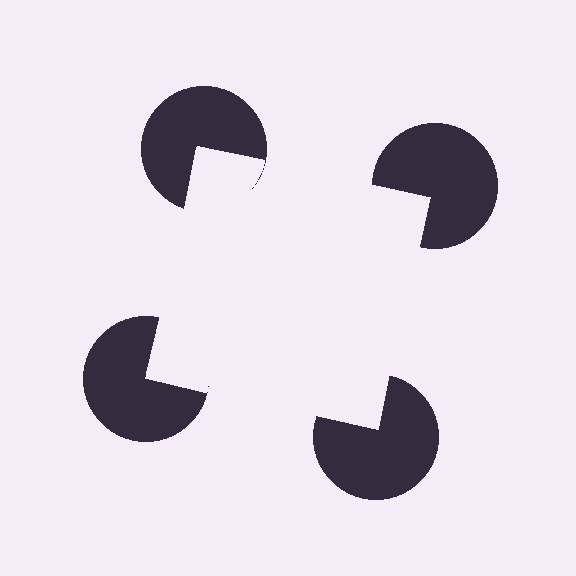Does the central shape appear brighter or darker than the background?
It typically appears slightly brighter than the background, even though no actual brightness change is drawn.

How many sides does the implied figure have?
4 sides.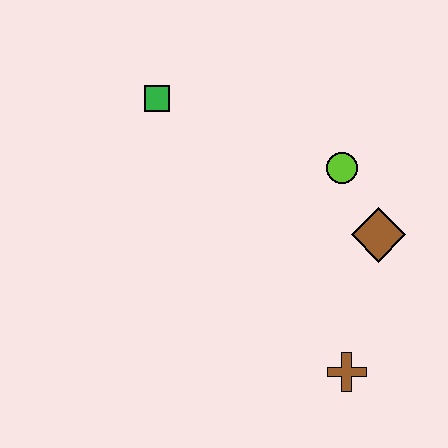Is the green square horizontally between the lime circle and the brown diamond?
No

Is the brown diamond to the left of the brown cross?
No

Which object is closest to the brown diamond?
The lime circle is closest to the brown diamond.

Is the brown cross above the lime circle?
No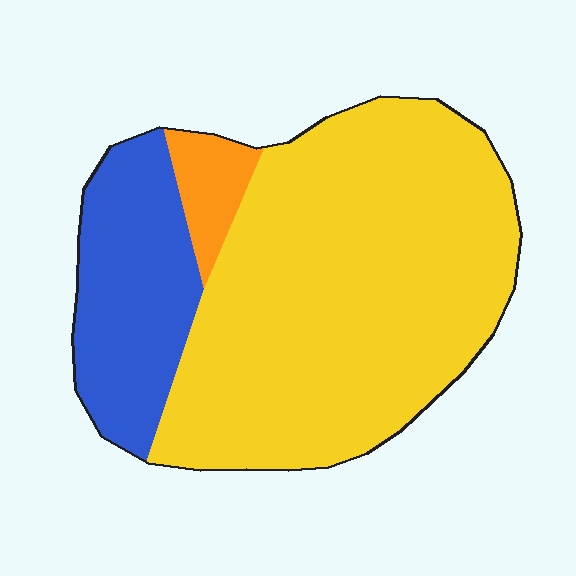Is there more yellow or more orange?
Yellow.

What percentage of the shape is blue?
Blue covers about 25% of the shape.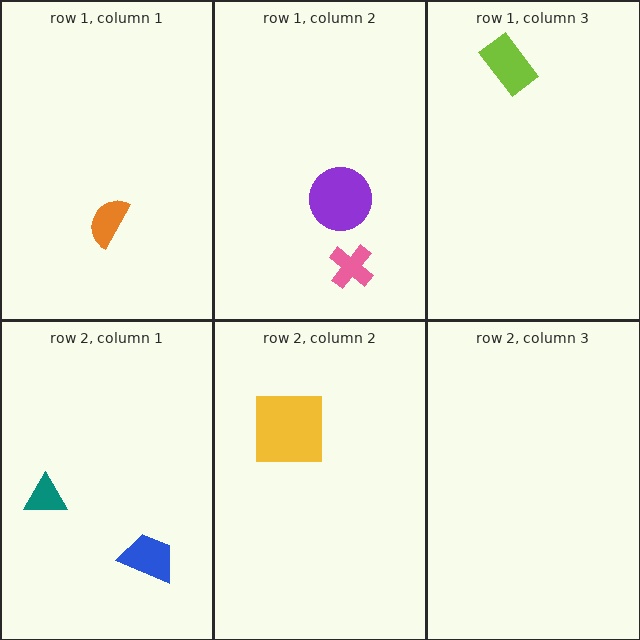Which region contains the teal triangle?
The row 2, column 1 region.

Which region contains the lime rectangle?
The row 1, column 3 region.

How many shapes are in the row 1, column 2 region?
2.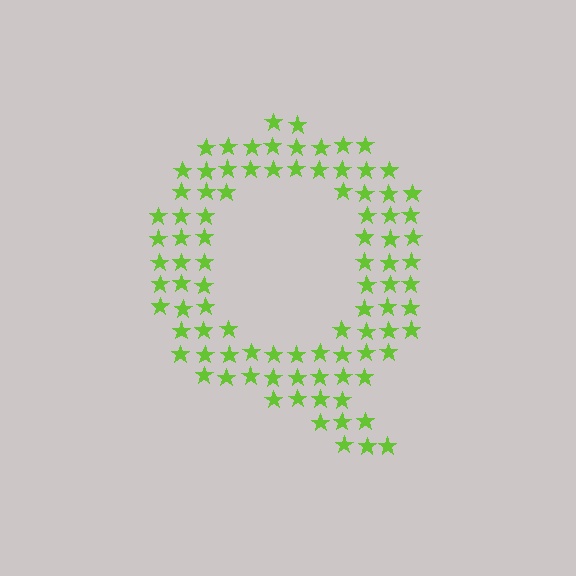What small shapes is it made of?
It is made of small stars.